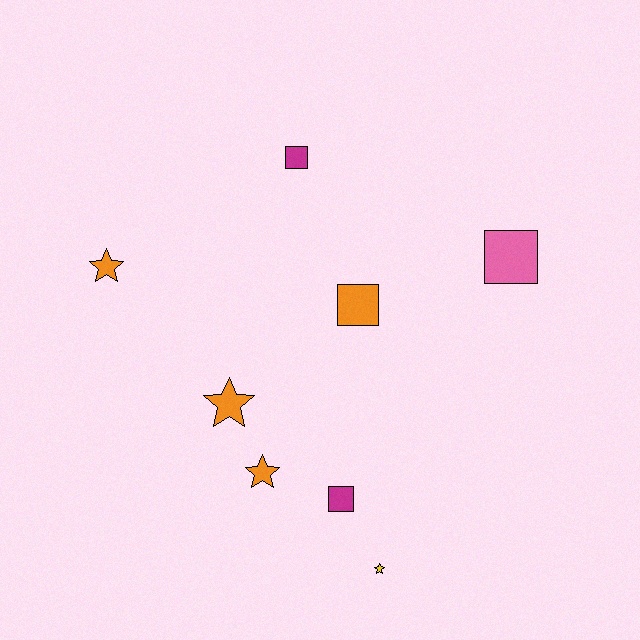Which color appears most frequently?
Orange, with 4 objects.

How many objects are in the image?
There are 8 objects.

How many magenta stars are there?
There are no magenta stars.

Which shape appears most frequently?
Square, with 4 objects.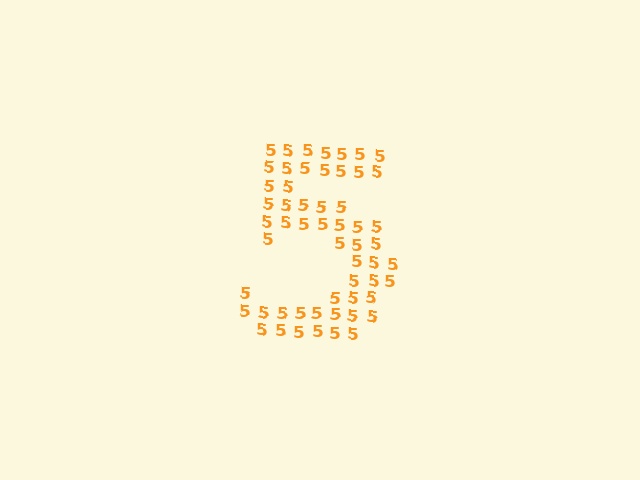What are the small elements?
The small elements are digit 5's.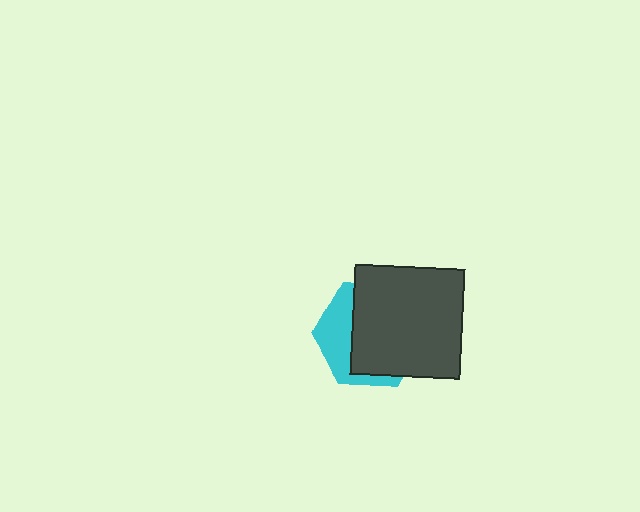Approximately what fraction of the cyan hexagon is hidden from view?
Roughly 65% of the cyan hexagon is hidden behind the dark gray square.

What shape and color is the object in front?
The object in front is a dark gray square.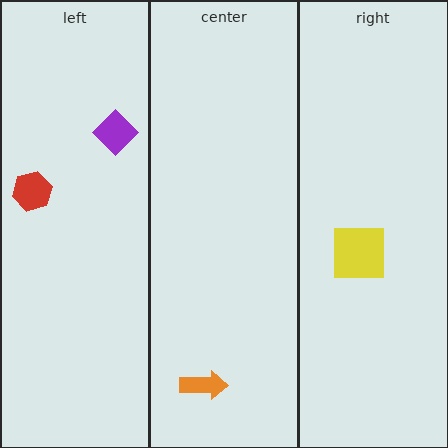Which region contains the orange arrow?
The center region.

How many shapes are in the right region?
1.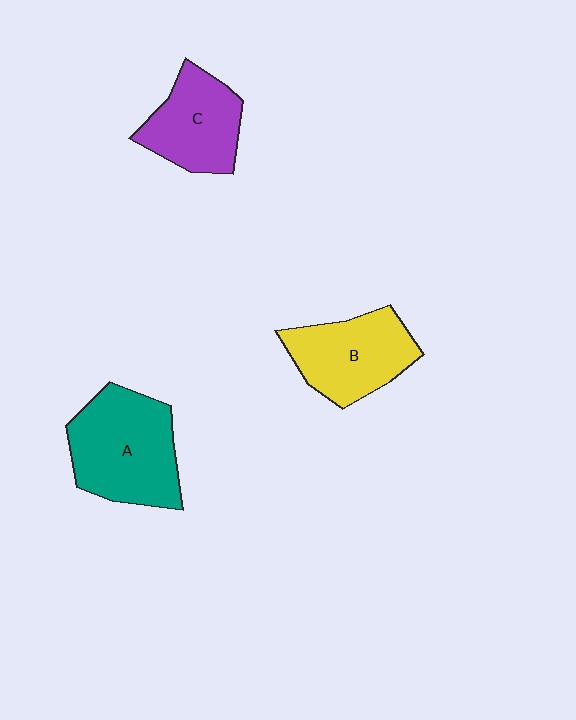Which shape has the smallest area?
Shape C (purple).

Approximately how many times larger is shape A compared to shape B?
Approximately 1.2 times.